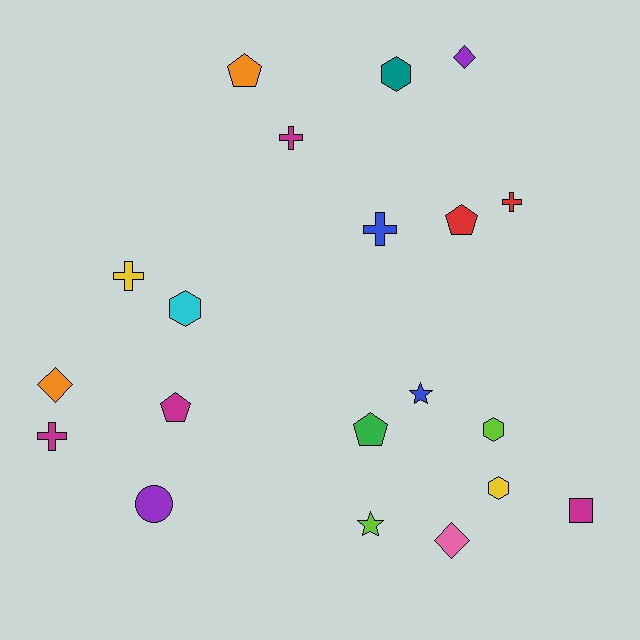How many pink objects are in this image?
There is 1 pink object.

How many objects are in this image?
There are 20 objects.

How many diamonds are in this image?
There are 3 diamonds.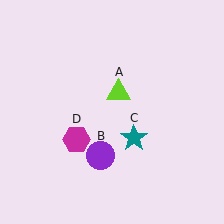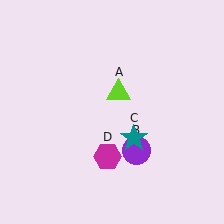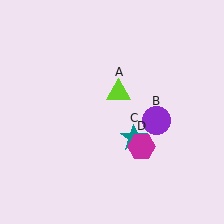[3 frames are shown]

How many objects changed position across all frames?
2 objects changed position: purple circle (object B), magenta hexagon (object D).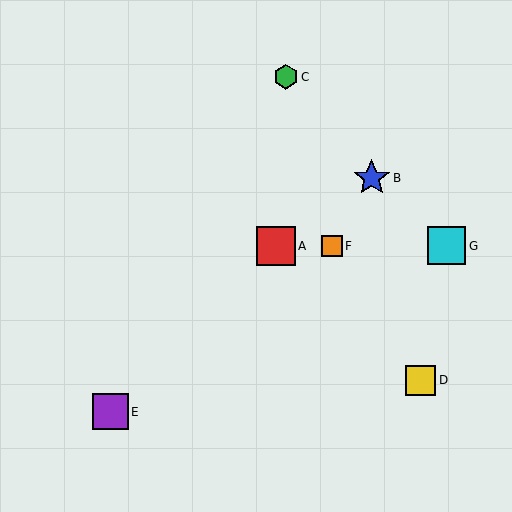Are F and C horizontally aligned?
No, F is at y≈246 and C is at y≈77.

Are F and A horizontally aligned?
Yes, both are at y≈246.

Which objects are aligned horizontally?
Objects A, F, G are aligned horizontally.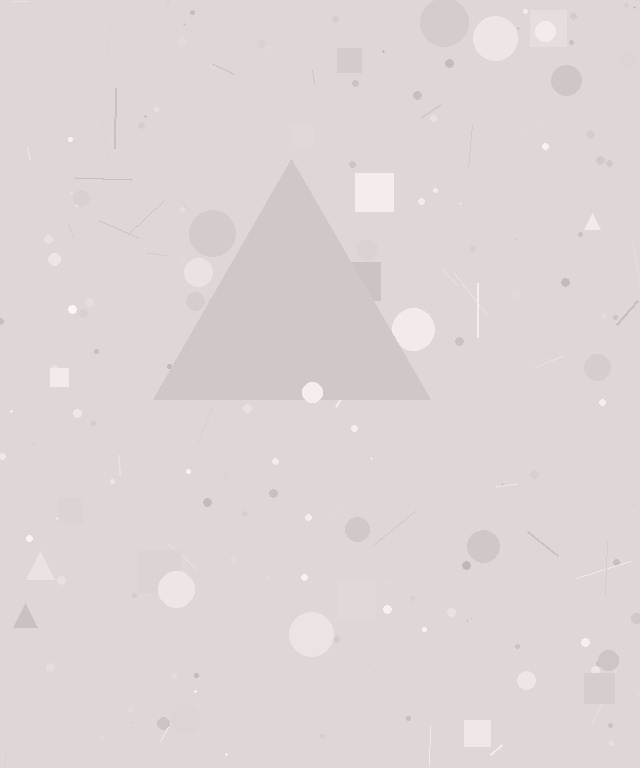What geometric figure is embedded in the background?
A triangle is embedded in the background.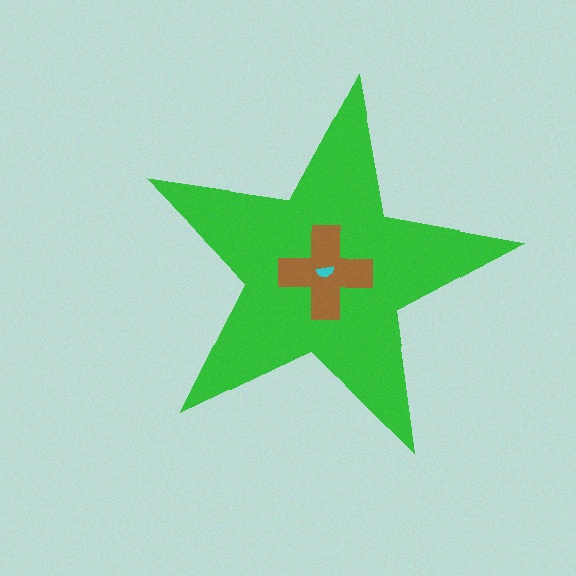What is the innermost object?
The cyan semicircle.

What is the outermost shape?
The green star.